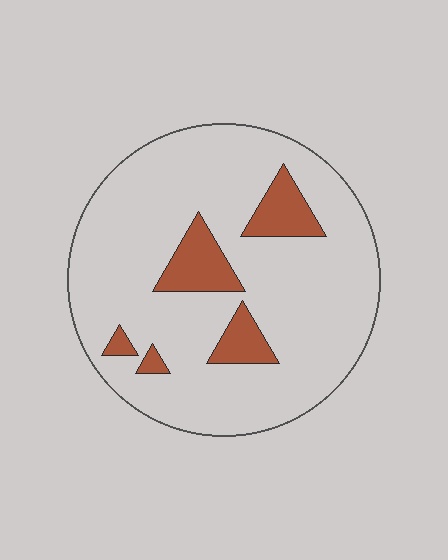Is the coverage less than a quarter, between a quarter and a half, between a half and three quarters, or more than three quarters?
Less than a quarter.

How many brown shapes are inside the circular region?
5.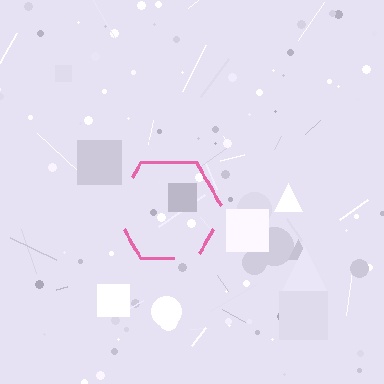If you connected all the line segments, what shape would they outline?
They would outline a hexagon.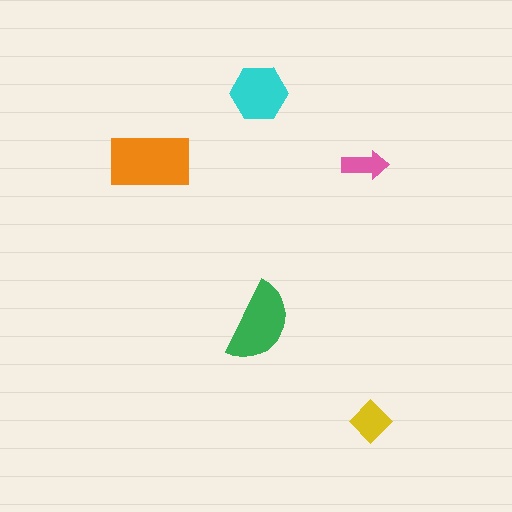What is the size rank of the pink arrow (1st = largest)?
5th.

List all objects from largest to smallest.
The orange rectangle, the green semicircle, the cyan hexagon, the yellow diamond, the pink arrow.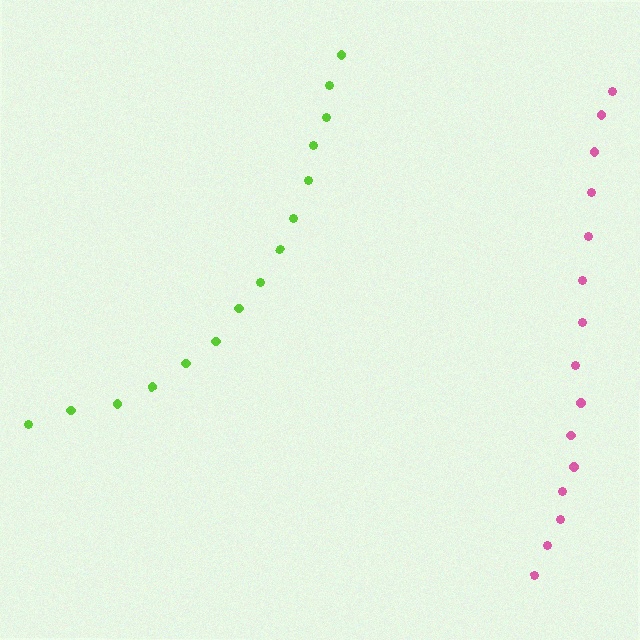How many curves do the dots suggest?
There are 2 distinct paths.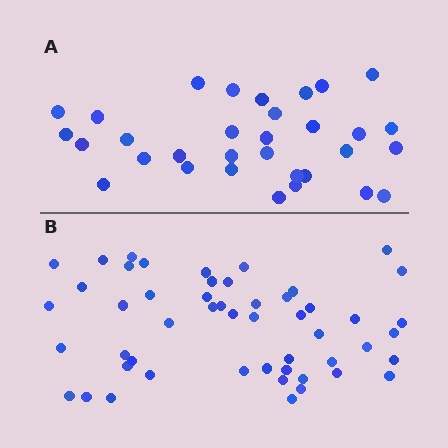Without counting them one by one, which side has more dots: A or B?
Region B (the bottom region) has more dots.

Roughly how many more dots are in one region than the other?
Region B has approximately 20 more dots than region A.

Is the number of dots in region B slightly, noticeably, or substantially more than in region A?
Region B has substantially more. The ratio is roughly 1.6 to 1.